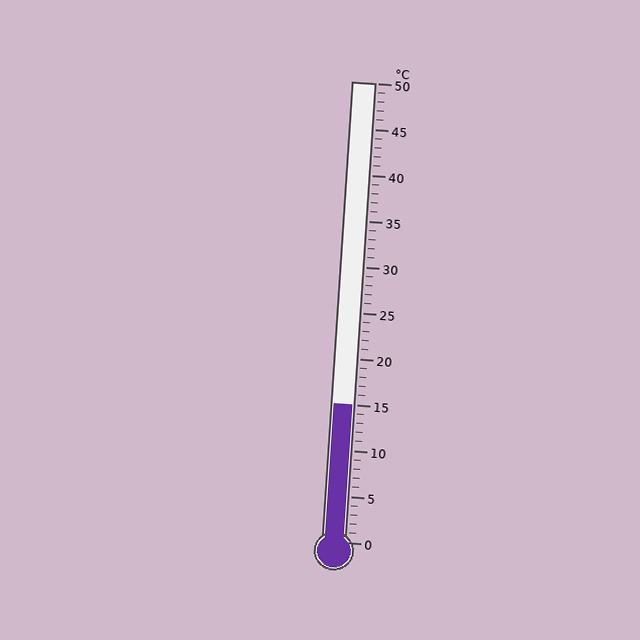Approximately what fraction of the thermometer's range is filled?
The thermometer is filled to approximately 30% of its range.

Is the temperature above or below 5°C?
The temperature is above 5°C.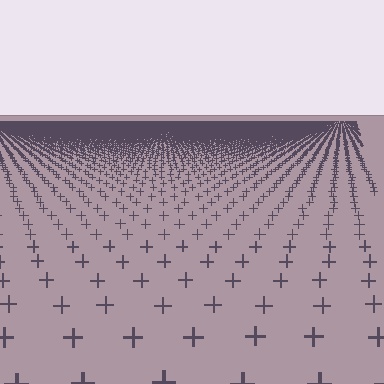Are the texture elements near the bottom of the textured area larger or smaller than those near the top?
Larger. Near the bottom, elements are closer to the viewer and appear at a bigger on-screen size.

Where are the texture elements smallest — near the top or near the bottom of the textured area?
Near the top.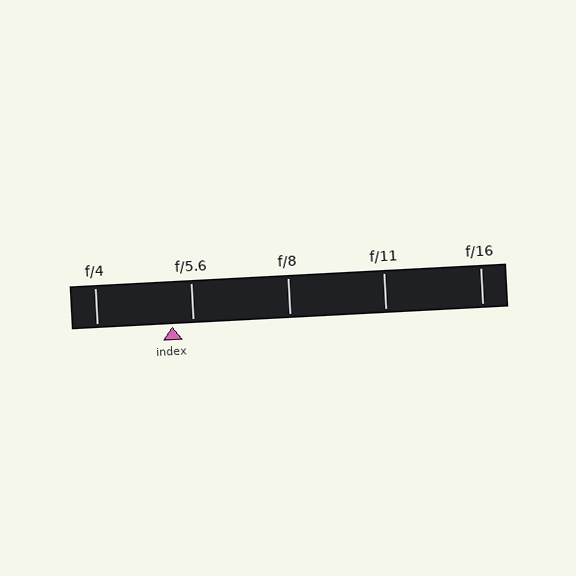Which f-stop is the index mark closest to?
The index mark is closest to f/5.6.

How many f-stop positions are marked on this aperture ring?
There are 5 f-stop positions marked.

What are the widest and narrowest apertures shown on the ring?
The widest aperture shown is f/4 and the narrowest is f/16.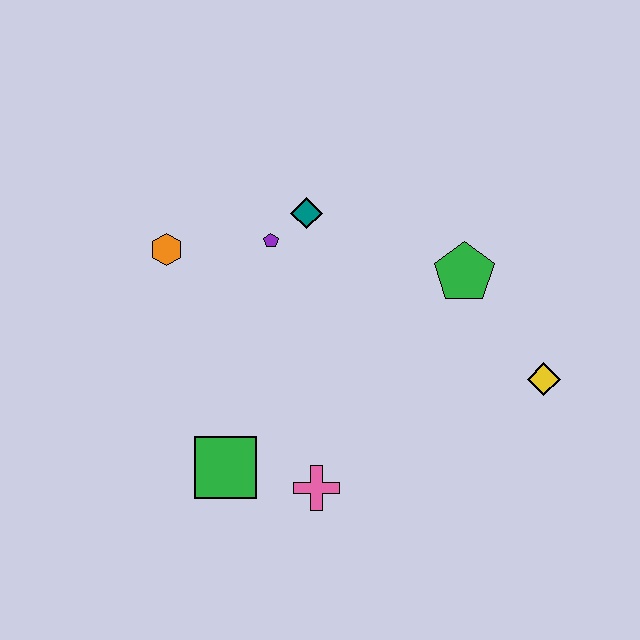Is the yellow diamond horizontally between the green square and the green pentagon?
No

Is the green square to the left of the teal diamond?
Yes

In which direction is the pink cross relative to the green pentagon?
The pink cross is below the green pentagon.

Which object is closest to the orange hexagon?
The purple pentagon is closest to the orange hexagon.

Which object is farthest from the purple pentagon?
The yellow diamond is farthest from the purple pentagon.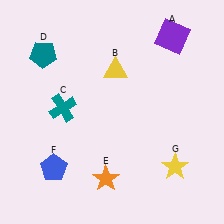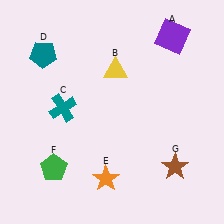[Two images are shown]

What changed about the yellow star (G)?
In Image 1, G is yellow. In Image 2, it changed to brown.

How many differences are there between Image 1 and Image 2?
There are 2 differences between the two images.